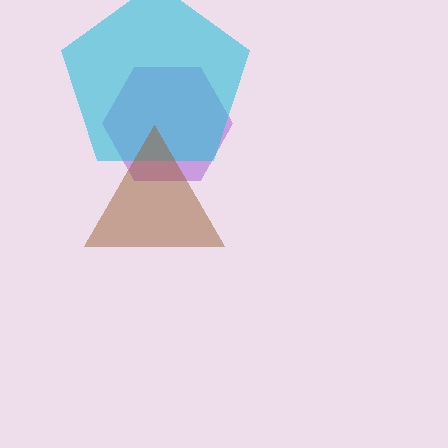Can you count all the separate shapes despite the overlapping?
Yes, there are 3 separate shapes.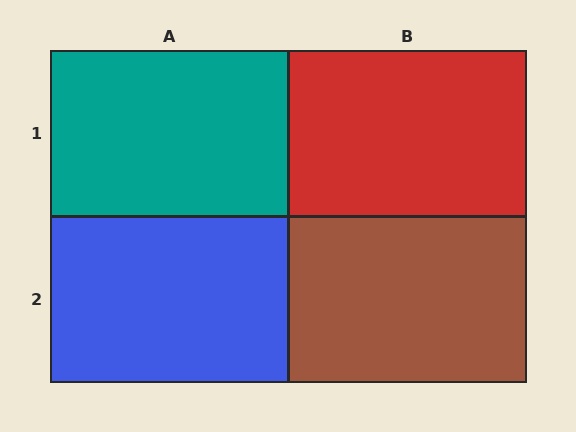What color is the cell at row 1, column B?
Red.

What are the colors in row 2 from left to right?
Blue, brown.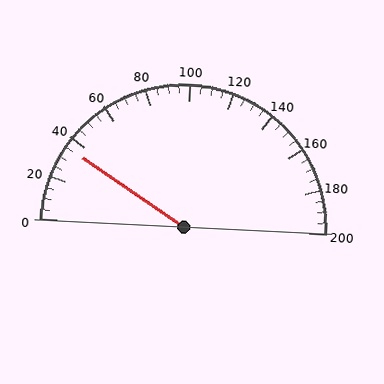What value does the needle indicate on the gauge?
The needle indicates approximately 35.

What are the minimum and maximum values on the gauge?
The gauge ranges from 0 to 200.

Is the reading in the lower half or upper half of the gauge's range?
The reading is in the lower half of the range (0 to 200).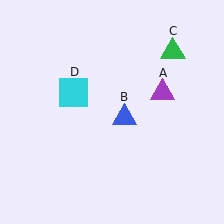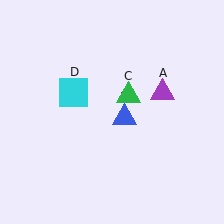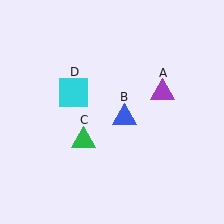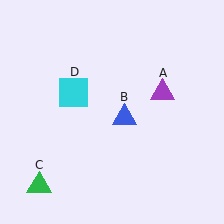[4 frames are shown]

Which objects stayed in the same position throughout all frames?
Purple triangle (object A) and blue triangle (object B) and cyan square (object D) remained stationary.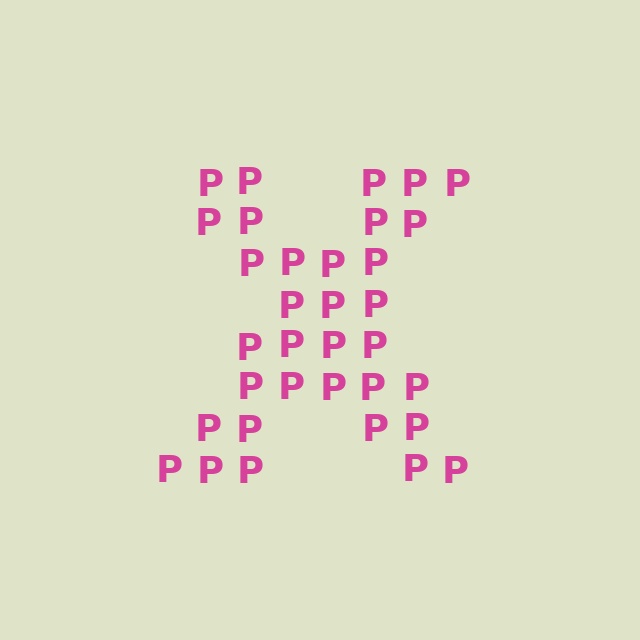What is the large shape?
The large shape is the letter X.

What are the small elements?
The small elements are letter P's.